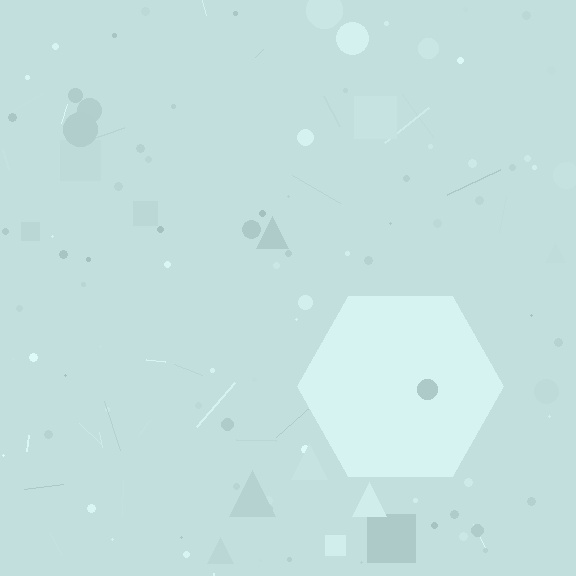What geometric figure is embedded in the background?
A hexagon is embedded in the background.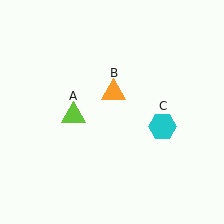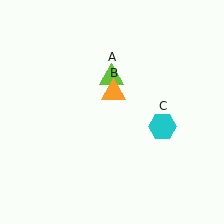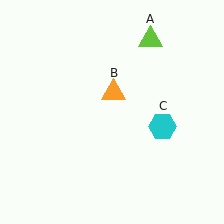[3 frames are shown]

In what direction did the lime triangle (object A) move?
The lime triangle (object A) moved up and to the right.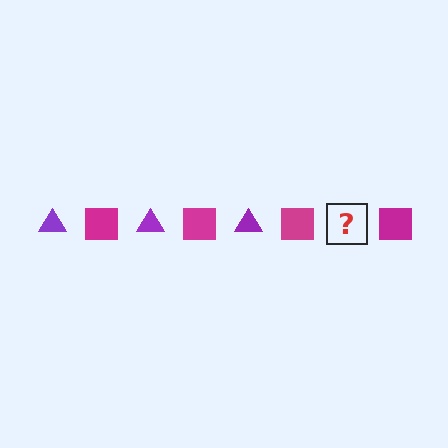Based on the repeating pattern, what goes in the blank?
The blank should be a purple triangle.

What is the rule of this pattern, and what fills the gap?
The rule is that the pattern alternates between purple triangle and magenta square. The gap should be filled with a purple triangle.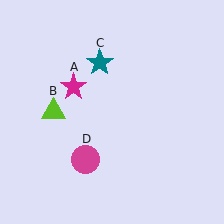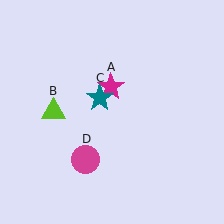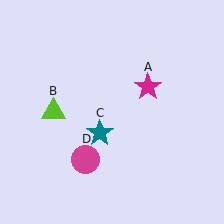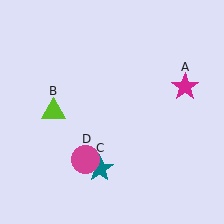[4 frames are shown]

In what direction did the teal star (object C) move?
The teal star (object C) moved down.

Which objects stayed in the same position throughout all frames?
Lime triangle (object B) and magenta circle (object D) remained stationary.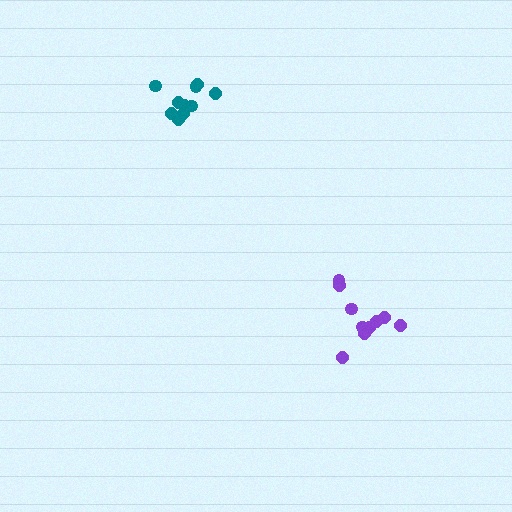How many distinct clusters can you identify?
There are 2 distinct clusters.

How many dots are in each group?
Group 1: 10 dots, Group 2: 10 dots (20 total).